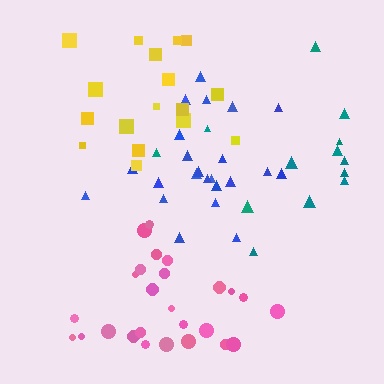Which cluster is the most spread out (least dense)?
Yellow.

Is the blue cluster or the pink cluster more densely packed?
Pink.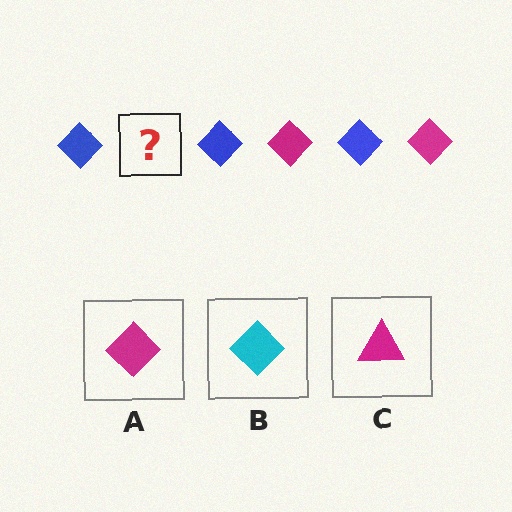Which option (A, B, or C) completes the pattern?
A.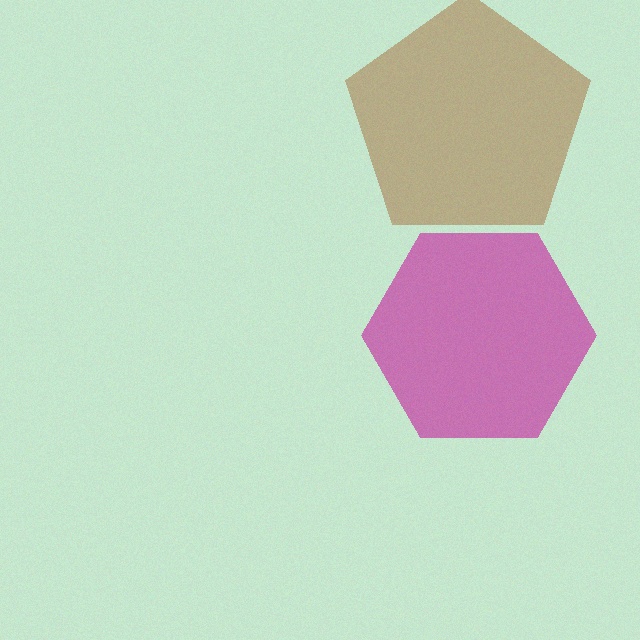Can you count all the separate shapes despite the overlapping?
Yes, there are 2 separate shapes.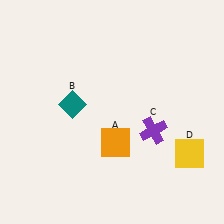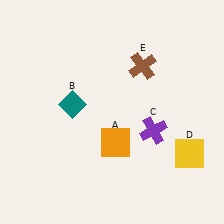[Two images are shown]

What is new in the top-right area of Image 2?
A brown cross (E) was added in the top-right area of Image 2.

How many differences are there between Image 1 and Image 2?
There is 1 difference between the two images.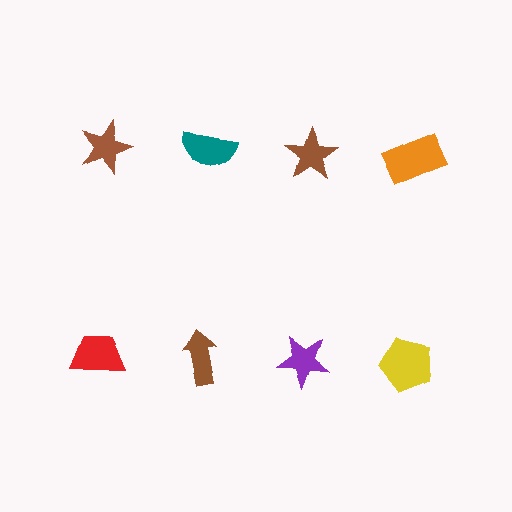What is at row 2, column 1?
A red trapezoid.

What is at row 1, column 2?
A teal semicircle.